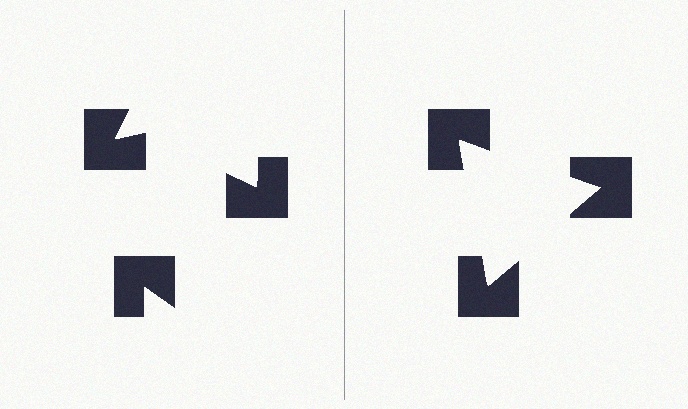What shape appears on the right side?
An illusory triangle.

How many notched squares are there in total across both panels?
6 — 3 on each side.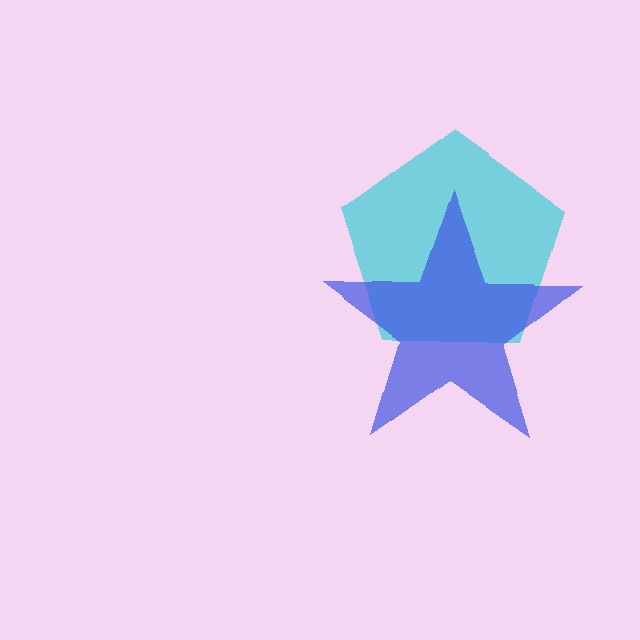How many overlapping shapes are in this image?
There are 2 overlapping shapes in the image.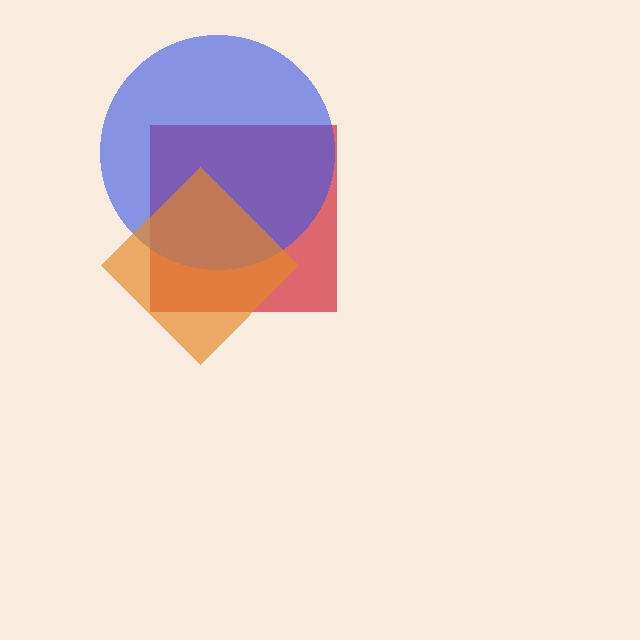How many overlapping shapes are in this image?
There are 3 overlapping shapes in the image.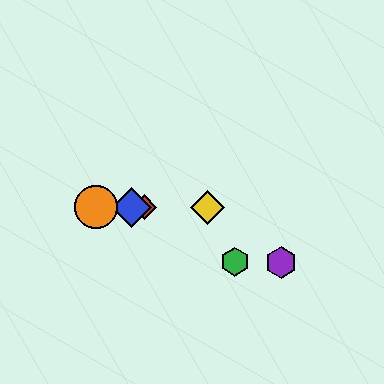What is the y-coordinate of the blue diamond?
The blue diamond is at y≈207.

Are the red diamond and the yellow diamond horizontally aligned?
Yes, both are at y≈207.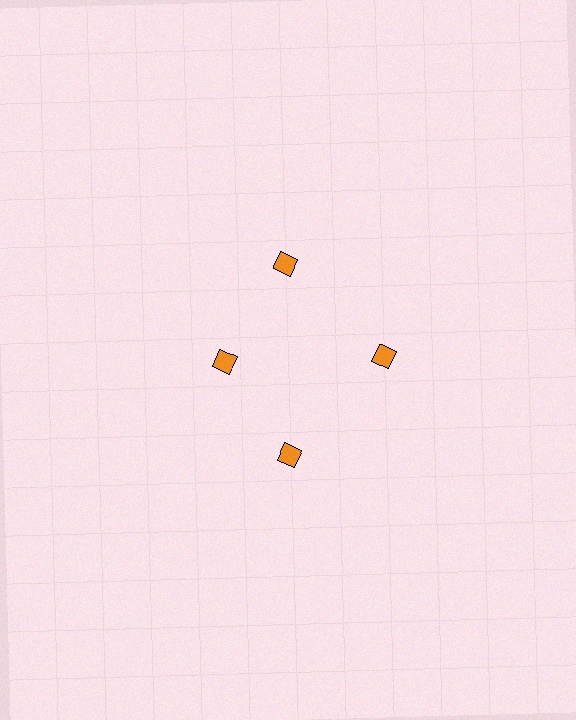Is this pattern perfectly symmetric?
No. The 4 orange diamonds are arranged in a ring, but one element near the 9 o'clock position is pulled inward toward the center, breaking the 4-fold rotational symmetry.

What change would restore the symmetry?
The symmetry would be restored by moving it outward, back onto the ring so that all 4 diamonds sit at equal angles and equal distance from the center.